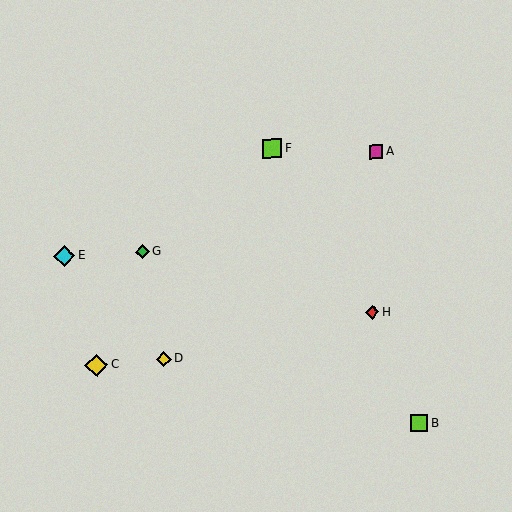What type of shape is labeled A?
Shape A is a magenta square.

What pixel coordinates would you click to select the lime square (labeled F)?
Click at (272, 149) to select the lime square F.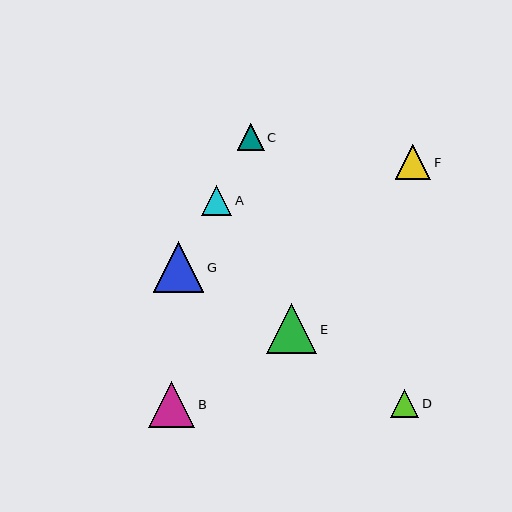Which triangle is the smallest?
Triangle C is the smallest with a size of approximately 27 pixels.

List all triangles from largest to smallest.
From largest to smallest: G, E, B, F, A, D, C.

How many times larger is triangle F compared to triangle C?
Triangle F is approximately 1.3 times the size of triangle C.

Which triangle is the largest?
Triangle G is the largest with a size of approximately 51 pixels.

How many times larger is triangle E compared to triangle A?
Triangle E is approximately 1.7 times the size of triangle A.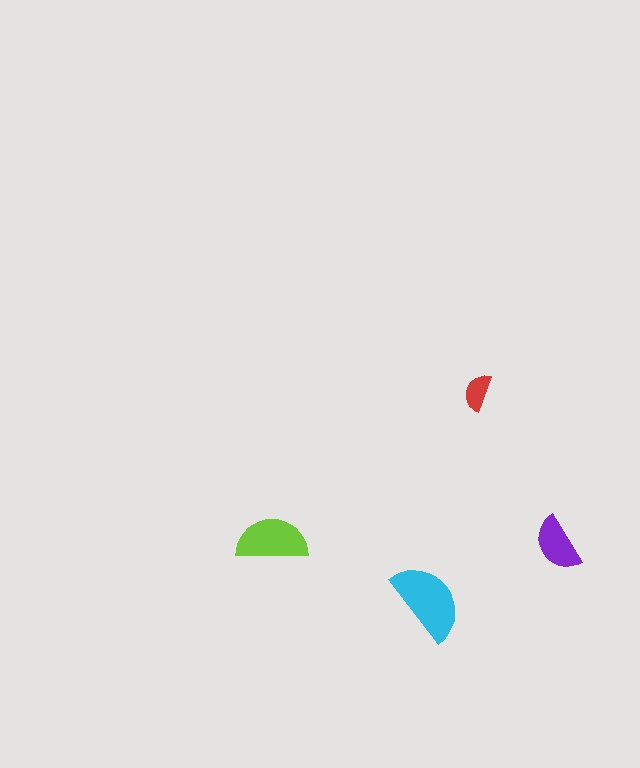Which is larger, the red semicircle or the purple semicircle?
The purple one.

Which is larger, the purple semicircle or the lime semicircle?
The lime one.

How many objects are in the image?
There are 4 objects in the image.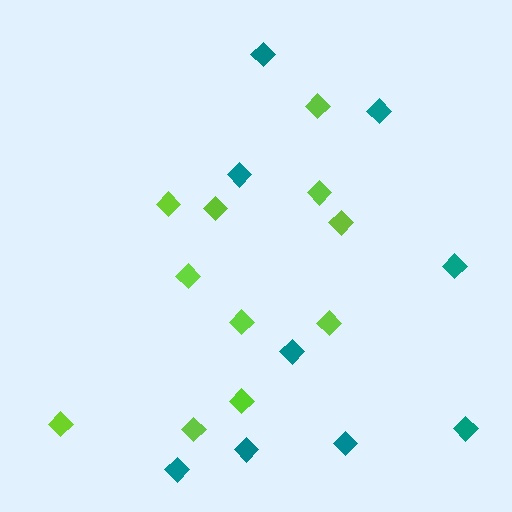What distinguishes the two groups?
There are 2 groups: one group of lime diamonds (11) and one group of teal diamonds (9).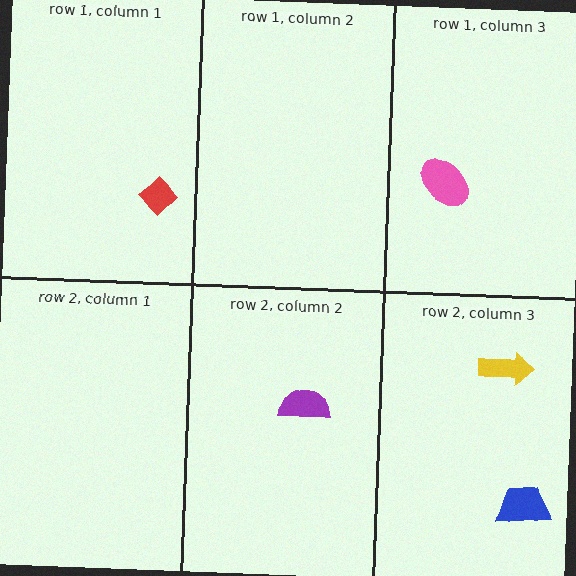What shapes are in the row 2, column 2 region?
The purple semicircle.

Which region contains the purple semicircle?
The row 2, column 2 region.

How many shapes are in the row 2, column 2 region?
1.